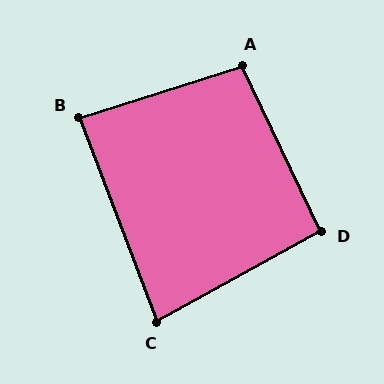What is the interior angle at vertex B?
Approximately 87 degrees (approximately right).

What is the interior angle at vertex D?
Approximately 93 degrees (approximately right).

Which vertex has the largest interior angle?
A, at approximately 98 degrees.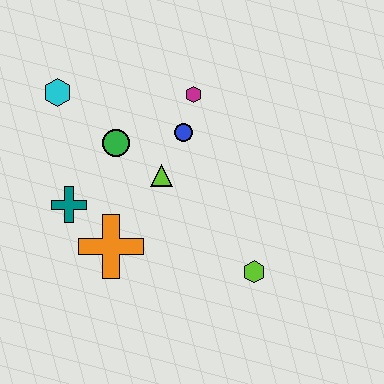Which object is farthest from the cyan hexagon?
The lime hexagon is farthest from the cyan hexagon.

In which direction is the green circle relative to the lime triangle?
The green circle is to the left of the lime triangle.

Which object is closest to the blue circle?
The magenta hexagon is closest to the blue circle.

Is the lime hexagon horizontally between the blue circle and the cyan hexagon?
No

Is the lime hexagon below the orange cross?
Yes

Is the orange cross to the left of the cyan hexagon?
No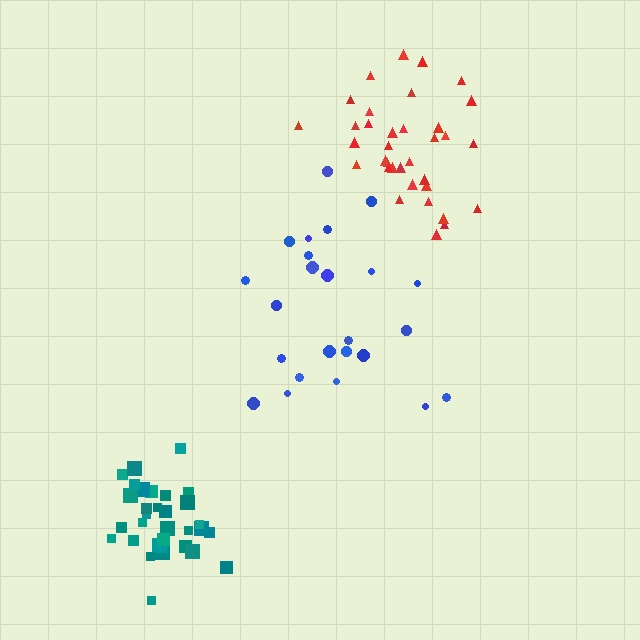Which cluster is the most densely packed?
Teal.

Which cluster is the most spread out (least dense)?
Blue.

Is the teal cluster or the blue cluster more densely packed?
Teal.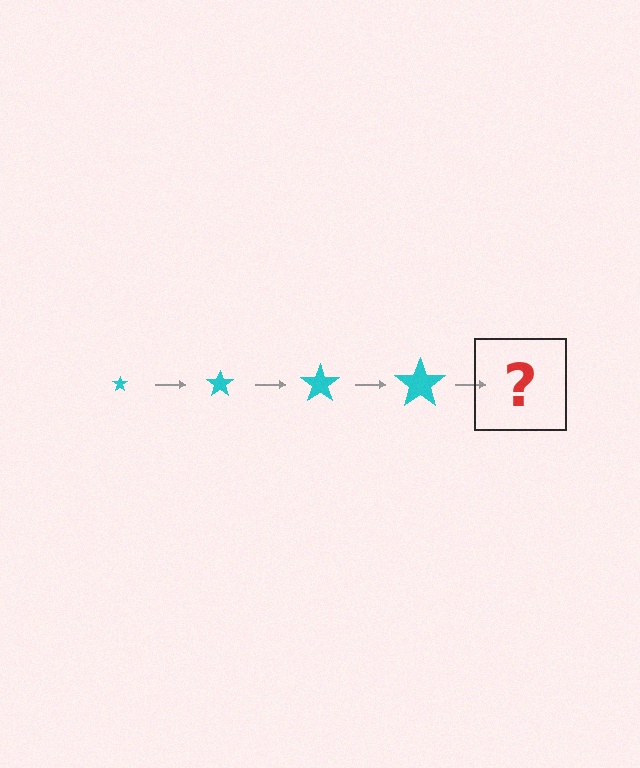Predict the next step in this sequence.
The next step is a cyan star, larger than the previous one.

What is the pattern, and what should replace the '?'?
The pattern is that the star gets progressively larger each step. The '?' should be a cyan star, larger than the previous one.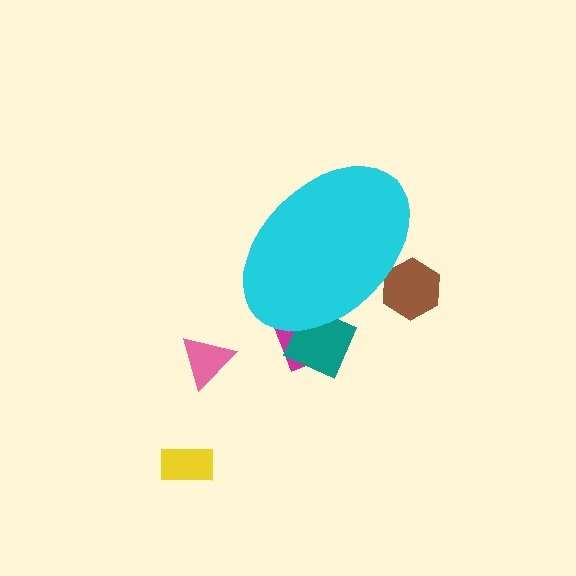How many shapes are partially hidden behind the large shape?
3 shapes are partially hidden.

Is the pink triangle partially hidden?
No, the pink triangle is fully visible.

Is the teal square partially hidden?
Yes, the teal square is partially hidden behind the cyan ellipse.